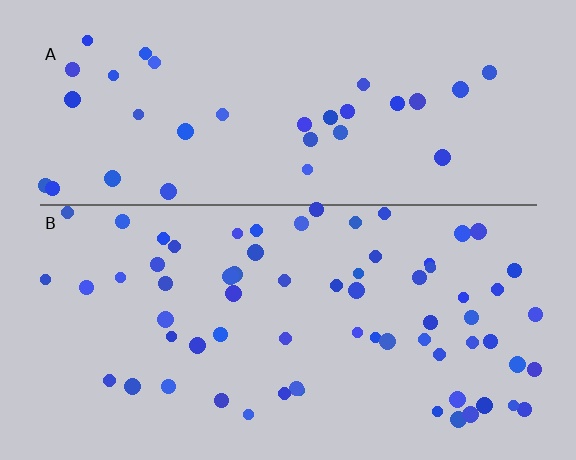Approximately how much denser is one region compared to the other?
Approximately 1.9× — region B over region A.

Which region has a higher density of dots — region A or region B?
B (the bottom).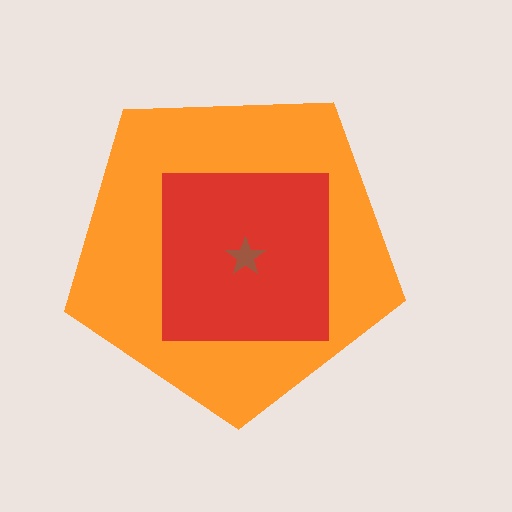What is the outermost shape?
The orange pentagon.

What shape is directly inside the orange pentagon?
The red square.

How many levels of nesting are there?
3.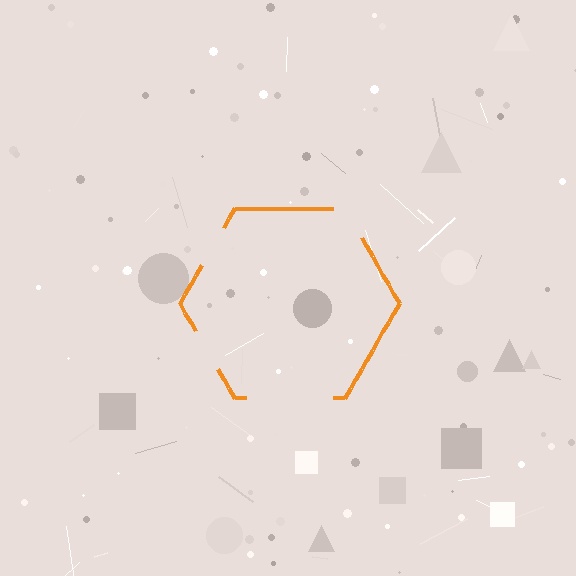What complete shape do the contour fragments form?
The contour fragments form a hexagon.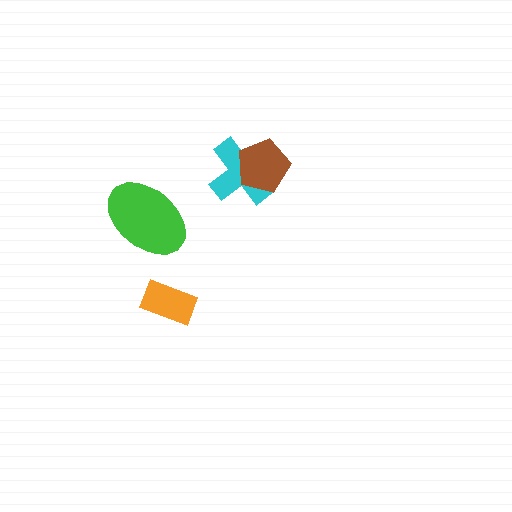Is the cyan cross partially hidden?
Yes, it is partially covered by another shape.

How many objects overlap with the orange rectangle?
0 objects overlap with the orange rectangle.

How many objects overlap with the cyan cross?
1 object overlaps with the cyan cross.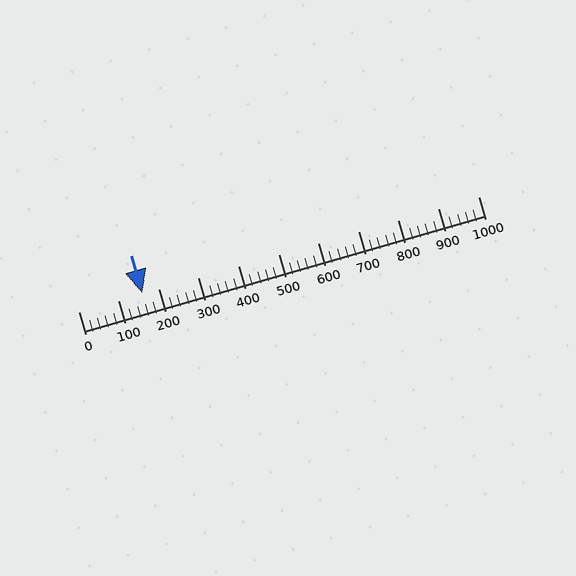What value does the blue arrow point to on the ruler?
The blue arrow points to approximately 160.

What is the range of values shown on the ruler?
The ruler shows values from 0 to 1000.